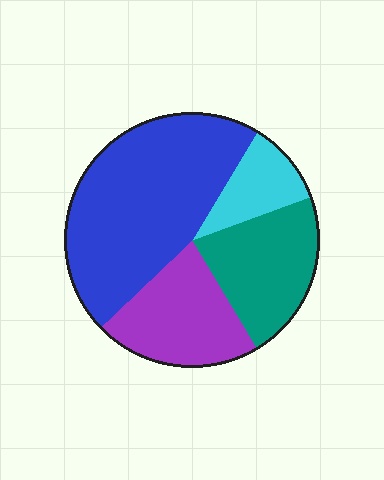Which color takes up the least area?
Cyan, at roughly 10%.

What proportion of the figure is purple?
Purple takes up less than a quarter of the figure.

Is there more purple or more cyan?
Purple.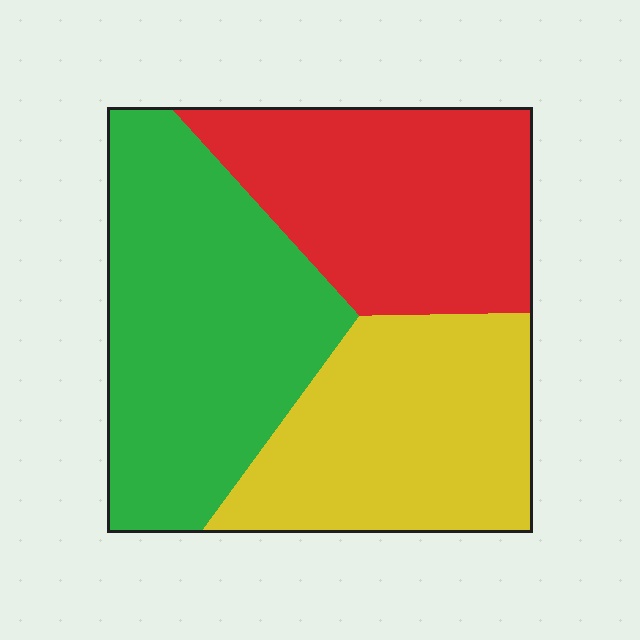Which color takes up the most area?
Green, at roughly 40%.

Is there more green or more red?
Green.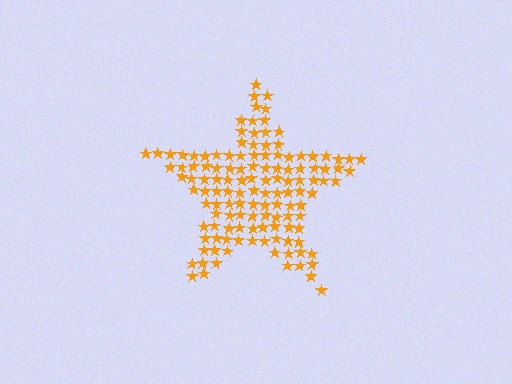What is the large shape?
The large shape is a star.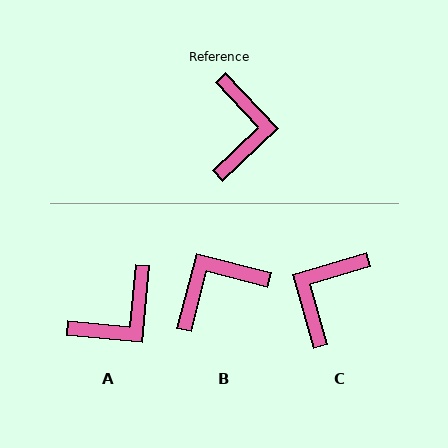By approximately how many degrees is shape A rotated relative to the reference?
Approximately 48 degrees clockwise.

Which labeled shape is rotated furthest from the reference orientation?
C, about 153 degrees away.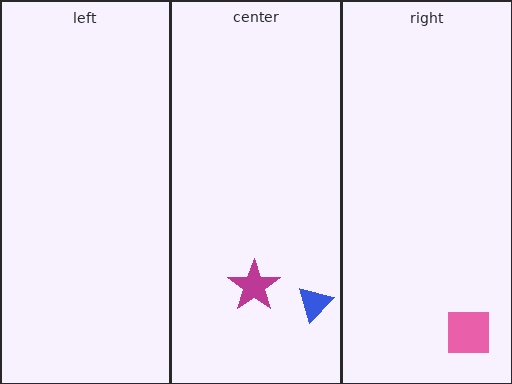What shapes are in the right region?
The pink square.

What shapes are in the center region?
The magenta star, the blue triangle.